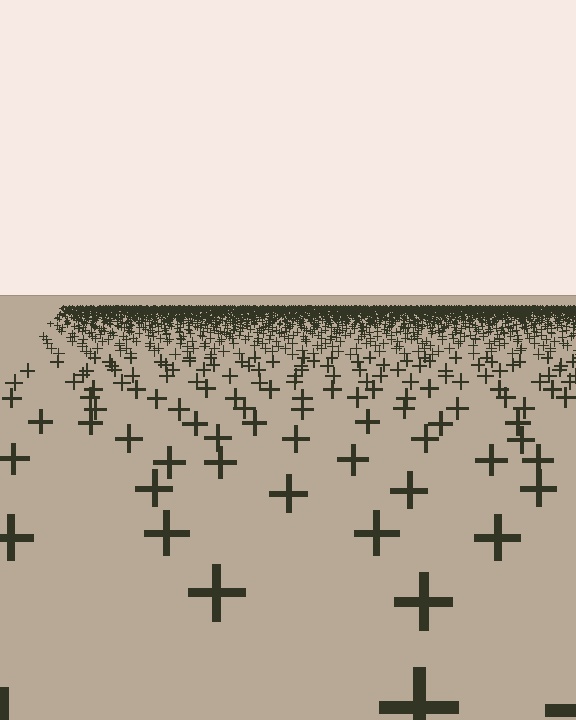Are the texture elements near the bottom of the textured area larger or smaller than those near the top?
Larger. Near the bottom, elements are closer to the viewer and appear at a bigger on-screen size.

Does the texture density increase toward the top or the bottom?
Density increases toward the top.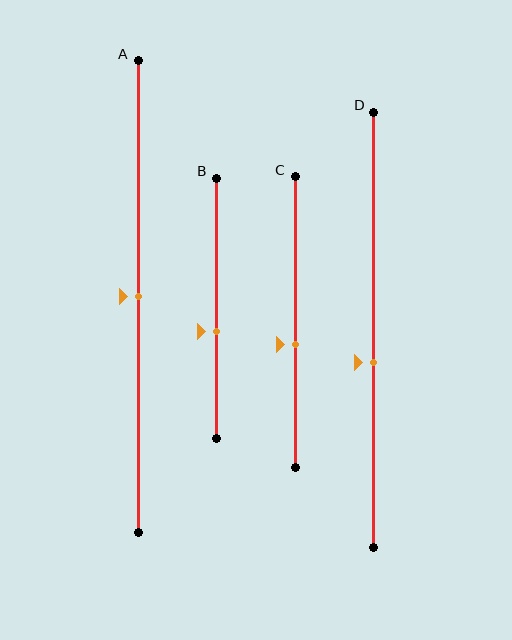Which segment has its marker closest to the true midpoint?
Segment A has its marker closest to the true midpoint.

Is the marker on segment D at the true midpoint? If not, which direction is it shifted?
No, the marker on segment D is shifted downward by about 7% of the segment length.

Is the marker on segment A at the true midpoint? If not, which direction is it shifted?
Yes, the marker on segment A is at the true midpoint.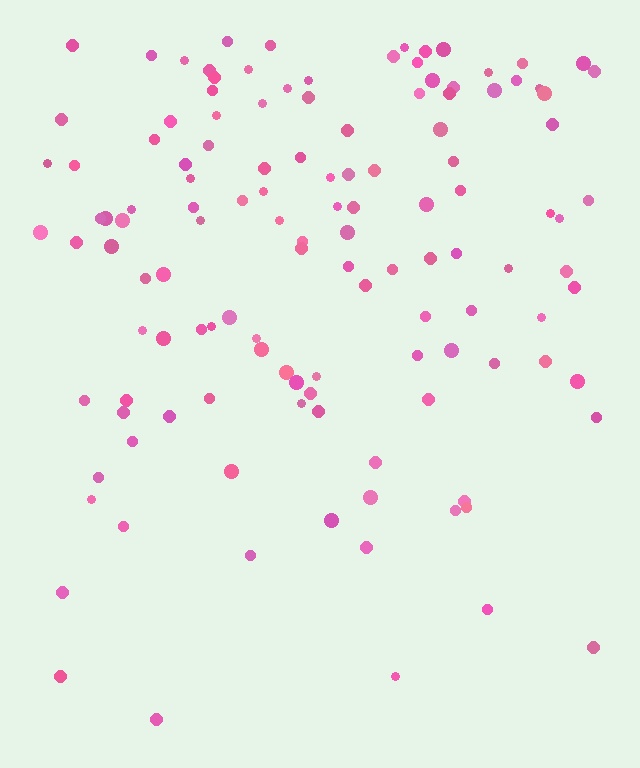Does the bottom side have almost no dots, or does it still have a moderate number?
Still a moderate number, just noticeably fewer than the top.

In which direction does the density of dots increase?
From bottom to top, with the top side densest.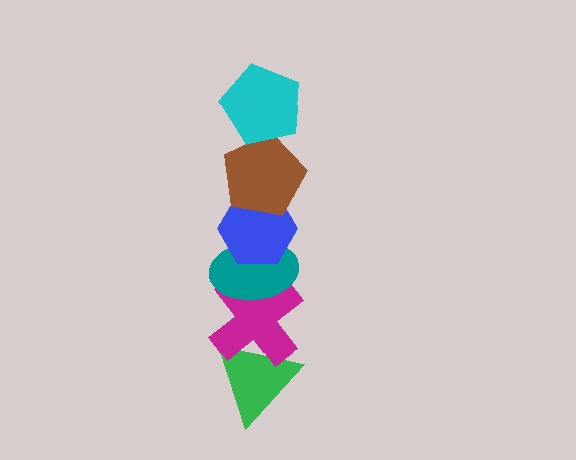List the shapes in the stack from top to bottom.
From top to bottom: the cyan pentagon, the brown pentagon, the blue hexagon, the teal ellipse, the magenta cross, the green triangle.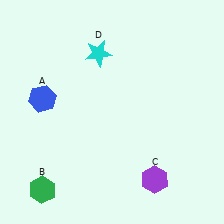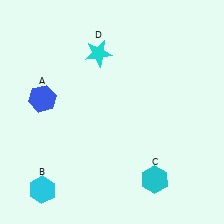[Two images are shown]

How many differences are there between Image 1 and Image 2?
There are 2 differences between the two images.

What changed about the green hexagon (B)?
In Image 1, B is green. In Image 2, it changed to cyan.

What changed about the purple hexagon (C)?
In Image 1, C is purple. In Image 2, it changed to cyan.